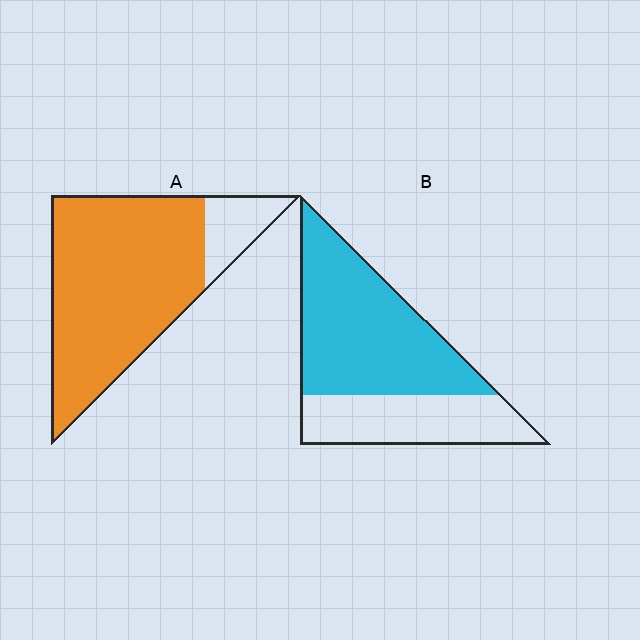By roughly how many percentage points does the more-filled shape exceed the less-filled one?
By roughly 20 percentage points (A over B).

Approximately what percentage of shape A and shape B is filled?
A is approximately 85% and B is approximately 65%.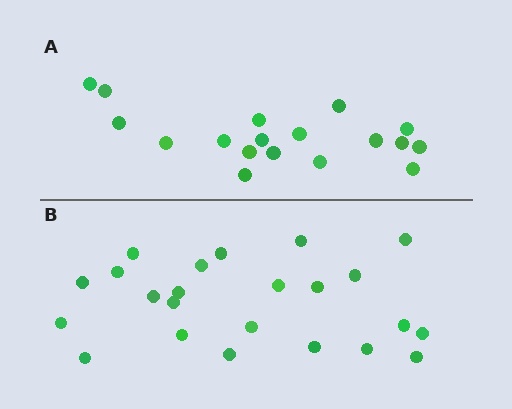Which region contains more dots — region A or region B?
Region B (the bottom region) has more dots.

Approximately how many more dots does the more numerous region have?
Region B has about 5 more dots than region A.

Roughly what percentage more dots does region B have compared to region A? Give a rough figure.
About 30% more.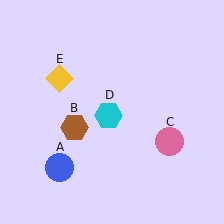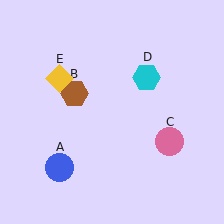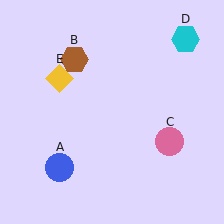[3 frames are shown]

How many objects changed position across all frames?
2 objects changed position: brown hexagon (object B), cyan hexagon (object D).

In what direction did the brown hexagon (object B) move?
The brown hexagon (object B) moved up.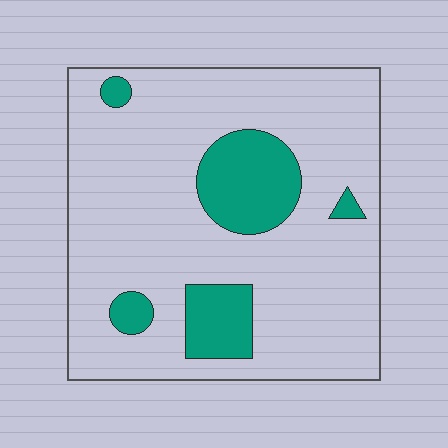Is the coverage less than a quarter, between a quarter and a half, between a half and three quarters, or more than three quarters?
Less than a quarter.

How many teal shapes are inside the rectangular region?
5.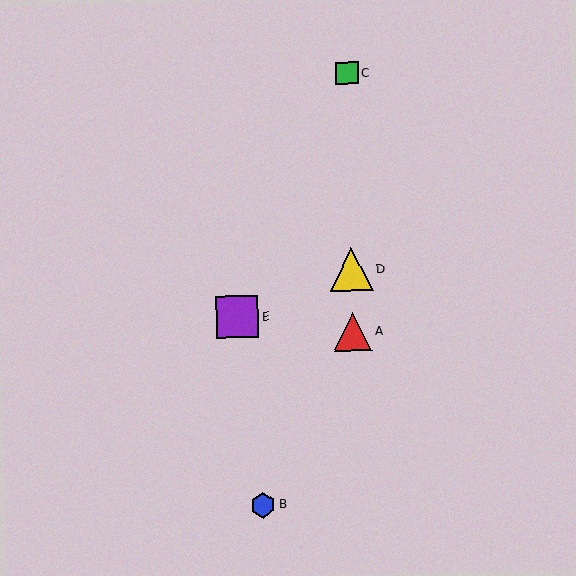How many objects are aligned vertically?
3 objects (A, C, D) are aligned vertically.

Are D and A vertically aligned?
Yes, both are at x≈351.